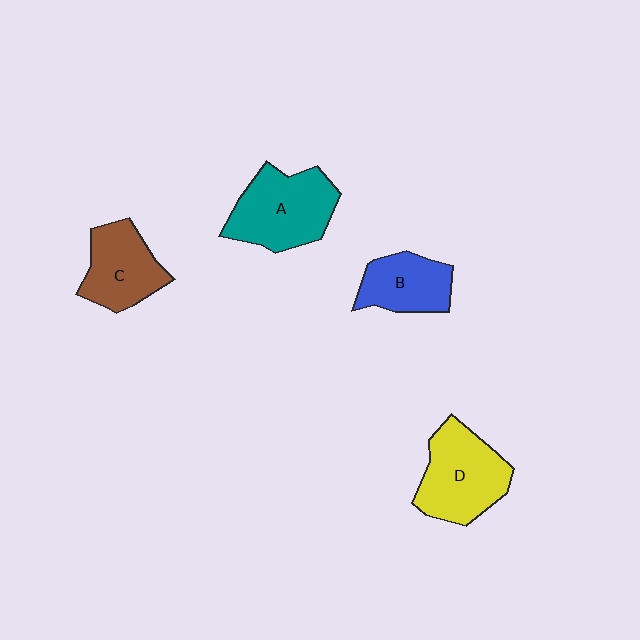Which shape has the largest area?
Shape A (teal).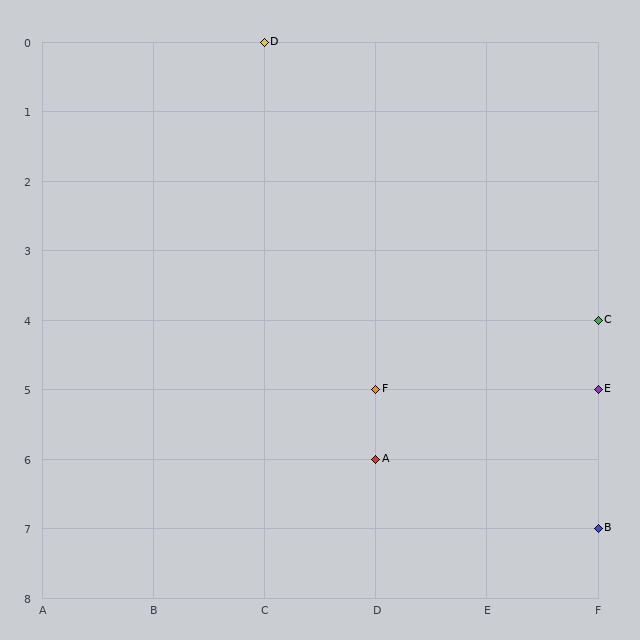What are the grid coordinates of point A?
Point A is at grid coordinates (D, 6).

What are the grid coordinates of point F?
Point F is at grid coordinates (D, 5).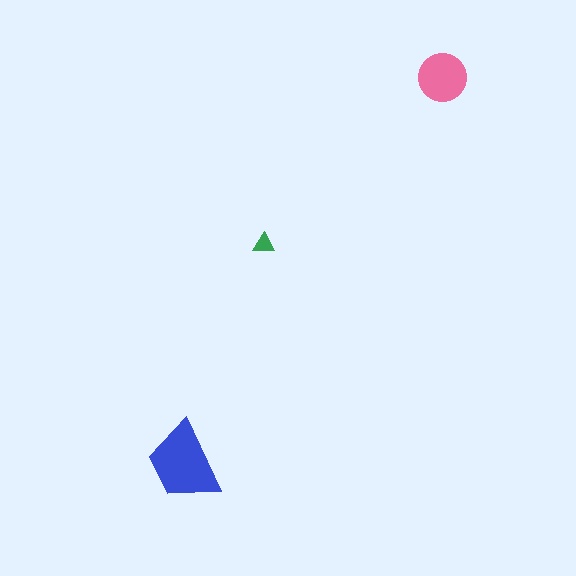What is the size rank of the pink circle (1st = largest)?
2nd.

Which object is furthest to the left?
The blue trapezoid is leftmost.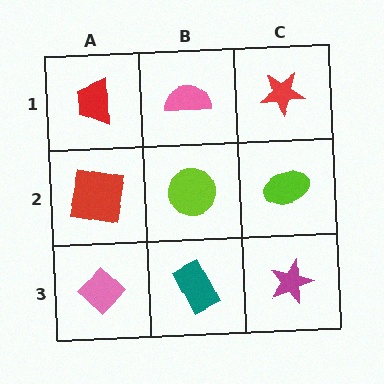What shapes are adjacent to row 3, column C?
A lime ellipse (row 2, column C), a teal rectangle (row 3, column B).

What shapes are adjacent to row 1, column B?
A lime circle (row 2, column B), a red trapezoid (row 1, column A), a red star (row 1, column C).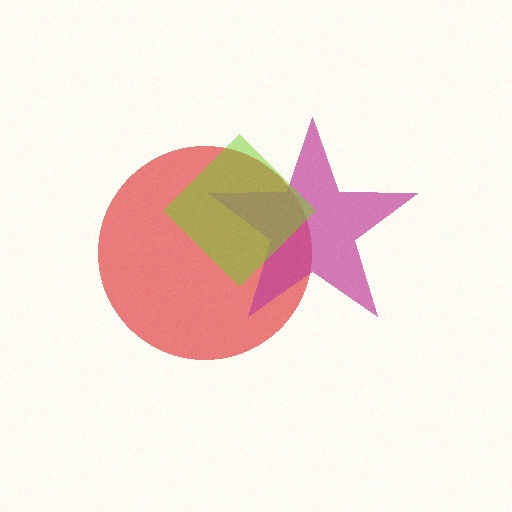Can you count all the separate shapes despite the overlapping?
Yes, there are 3 separate shapes.